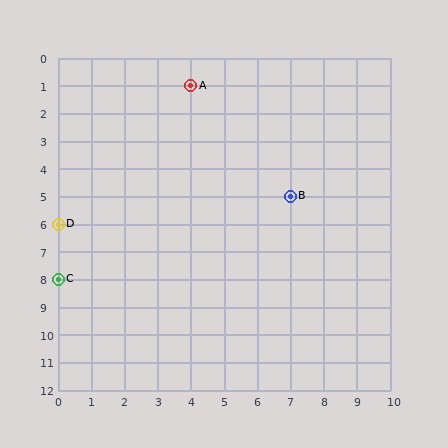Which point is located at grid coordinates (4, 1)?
Point A is at (4, 1).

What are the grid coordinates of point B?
Point B is at grid coordinates (7, 5).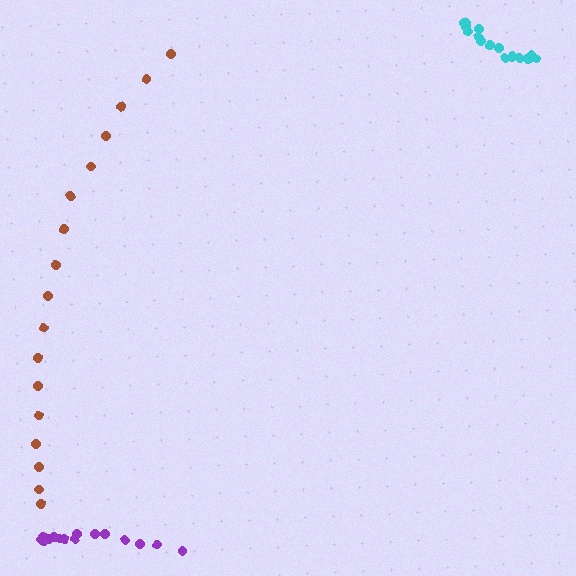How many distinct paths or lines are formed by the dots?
There are 3 distinct paths.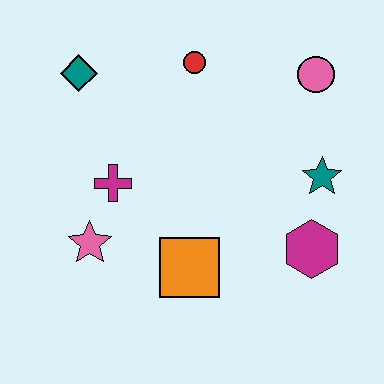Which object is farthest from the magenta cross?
The pink circle is farthest from the magenta cross.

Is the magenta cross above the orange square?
Yes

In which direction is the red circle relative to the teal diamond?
The red circle is to the right of the teal diamond.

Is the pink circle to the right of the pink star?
Yes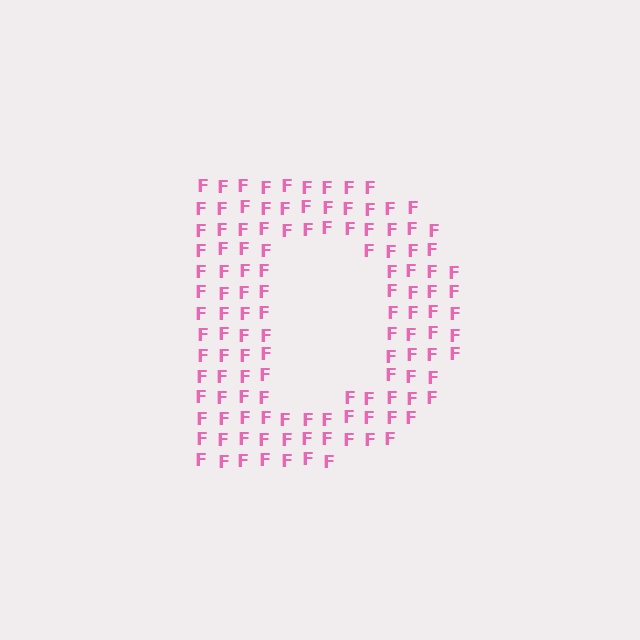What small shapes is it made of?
It is made of small letter F's.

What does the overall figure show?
The overall figure shows the letter D.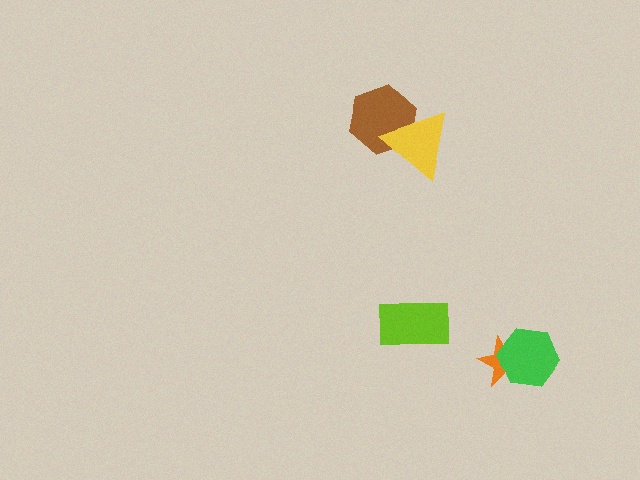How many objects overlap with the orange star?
1 object overlaps with the orange star.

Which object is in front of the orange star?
The green hexagon is in front of the orange star.